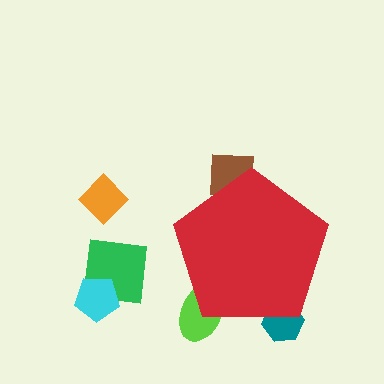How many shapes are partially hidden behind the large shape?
3 shapes are partially hidden.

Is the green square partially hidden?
No, the green square is fully visible.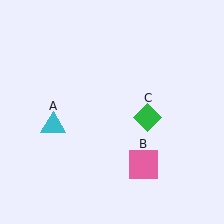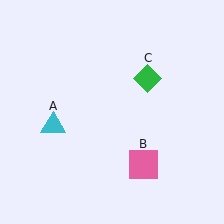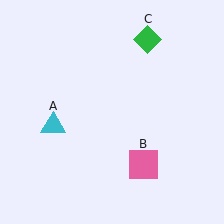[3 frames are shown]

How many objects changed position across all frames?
1 object changed position: green diamond (object C).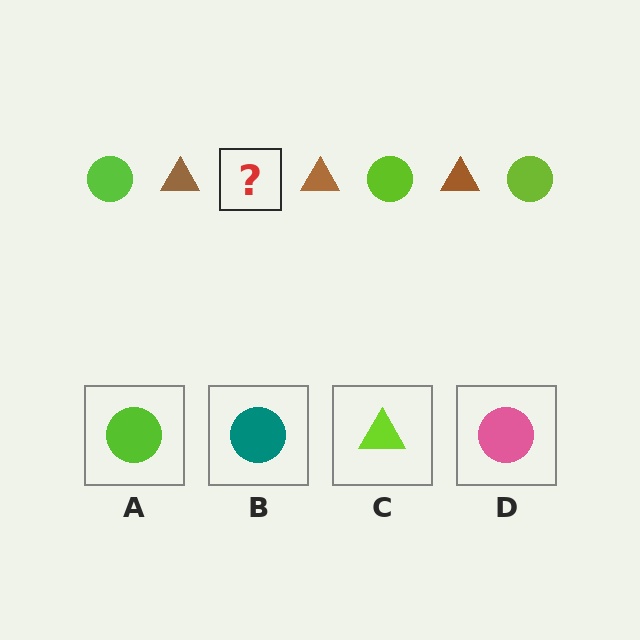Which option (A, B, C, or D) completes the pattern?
A.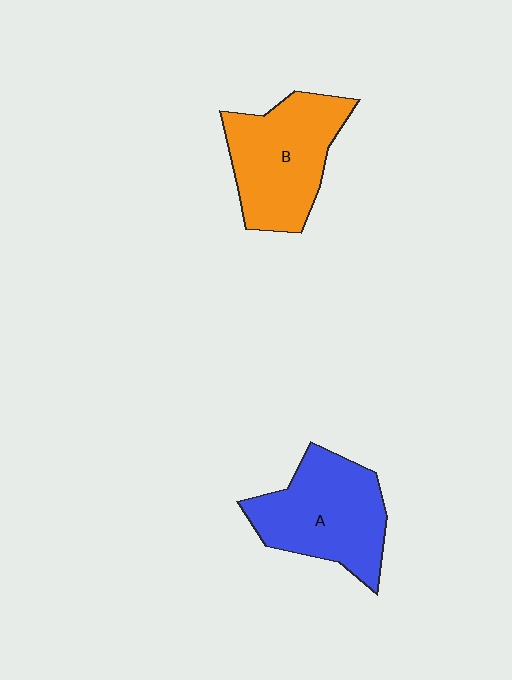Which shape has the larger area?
Shape B (orange).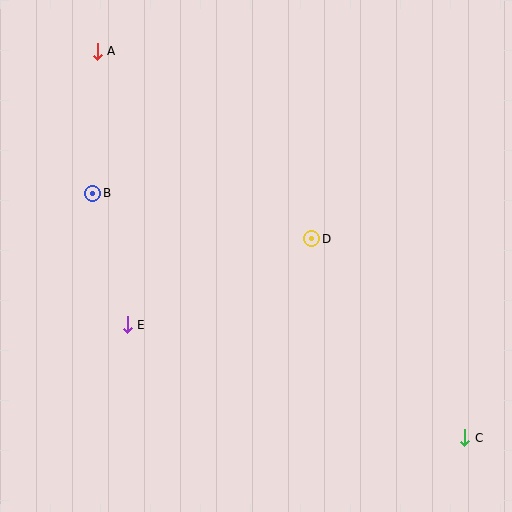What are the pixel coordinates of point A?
Point A is at (97, 51).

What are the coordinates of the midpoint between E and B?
The midpoint between E and B is at (110, 259).